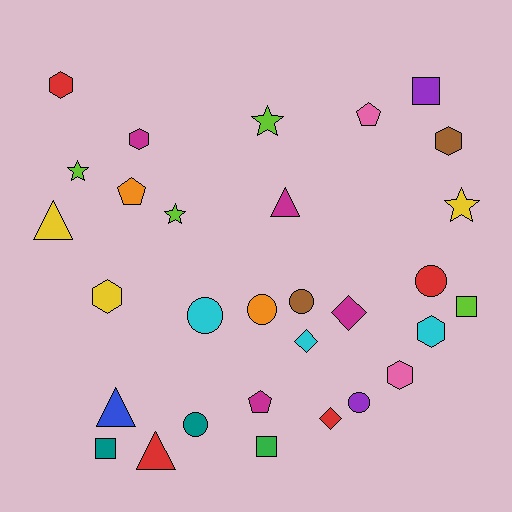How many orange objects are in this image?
There are 2 orange objects.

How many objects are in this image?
There are 30 objects.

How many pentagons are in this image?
There are 3 pentagons.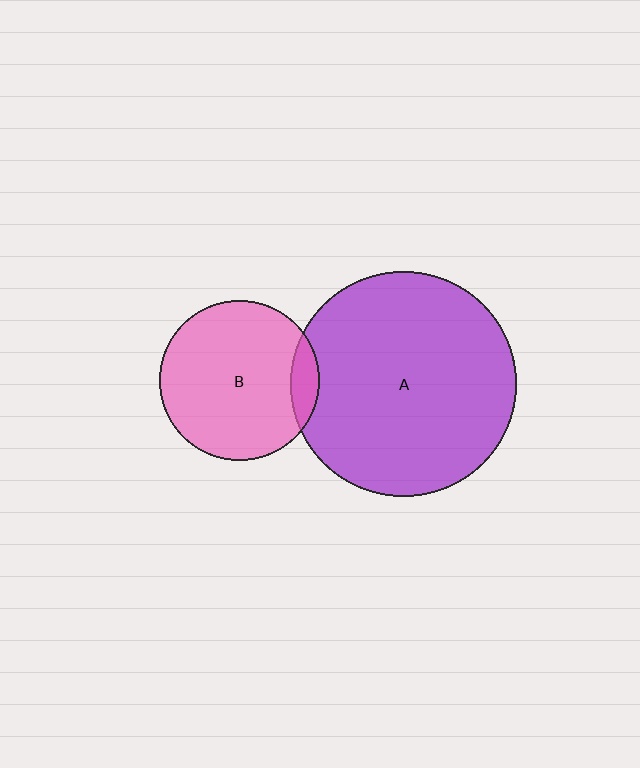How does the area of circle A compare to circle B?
Approximately 2.0 times.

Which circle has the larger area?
Circle A (purple).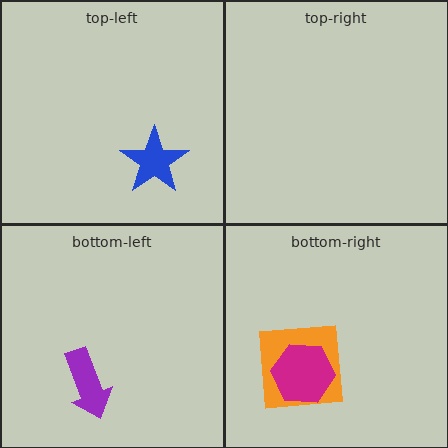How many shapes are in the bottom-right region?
2.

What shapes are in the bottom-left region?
The purple arrow.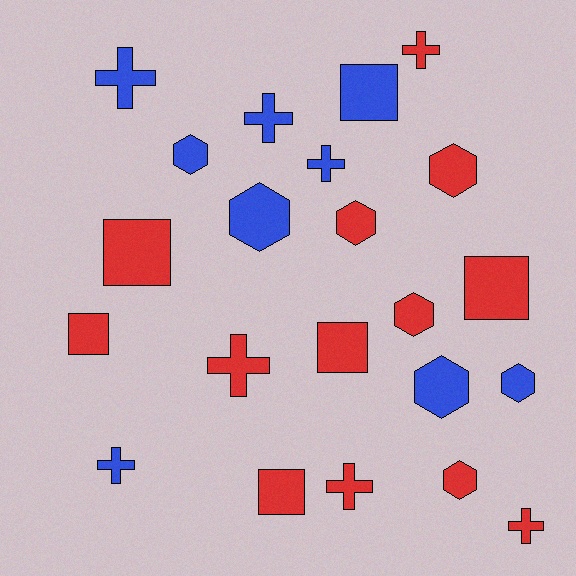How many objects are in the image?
There are 22 objects.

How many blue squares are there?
There is 1 blue square.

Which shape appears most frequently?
Cross, with 8 objects.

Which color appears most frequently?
Red, with 13 objects.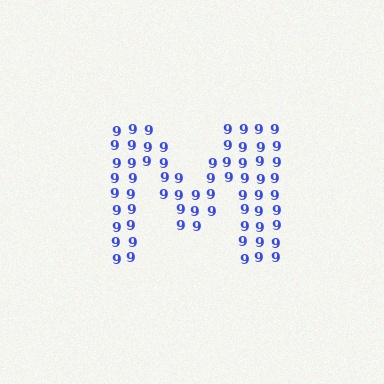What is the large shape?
The large shape is the letter M.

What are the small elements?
The small elements are digit 9's.